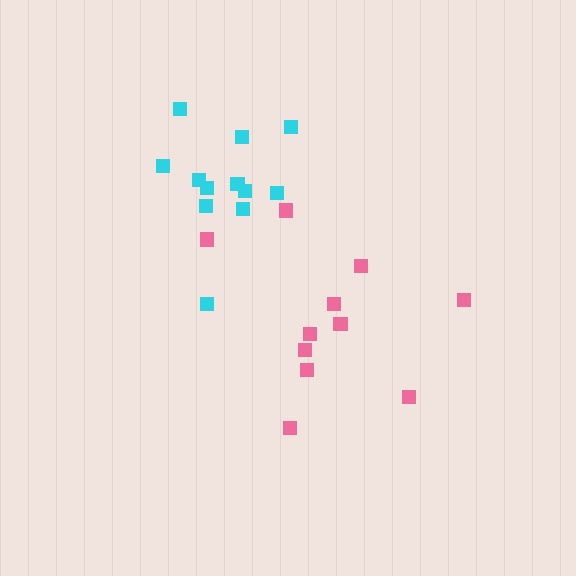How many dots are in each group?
Group 1: 11 dots, Group 2: 12 dots (23 total).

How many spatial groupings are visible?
There are 2 spatial groupings.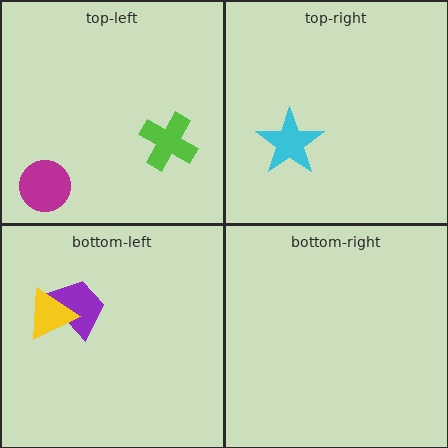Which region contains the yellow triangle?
The bottom-left region.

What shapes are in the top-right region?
The cyan star.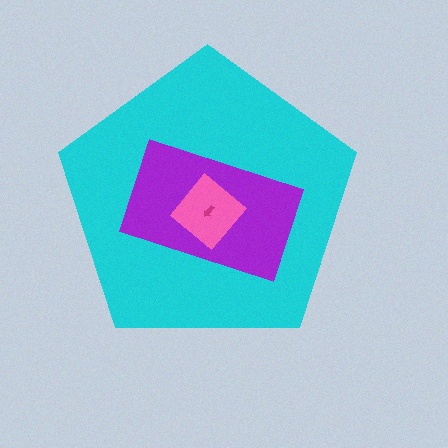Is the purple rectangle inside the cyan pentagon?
Yes.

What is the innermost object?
The magenta arrow.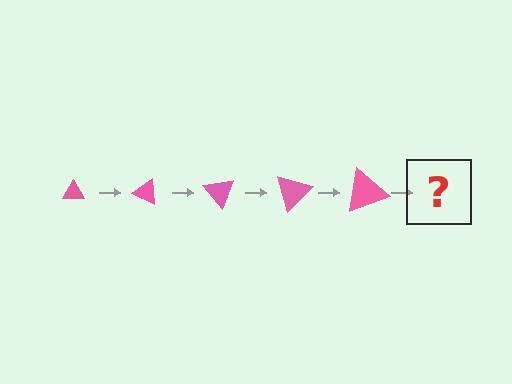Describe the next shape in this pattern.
It should be a triangle, larger than the previous one and rotated 125 degrees from the start.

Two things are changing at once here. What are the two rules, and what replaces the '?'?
The two rules are that the triangle grows larger each step and it rotates 25 degrees each step. The '?' should be a triangle, larger than the previous one and rotated 125 degrees from the start.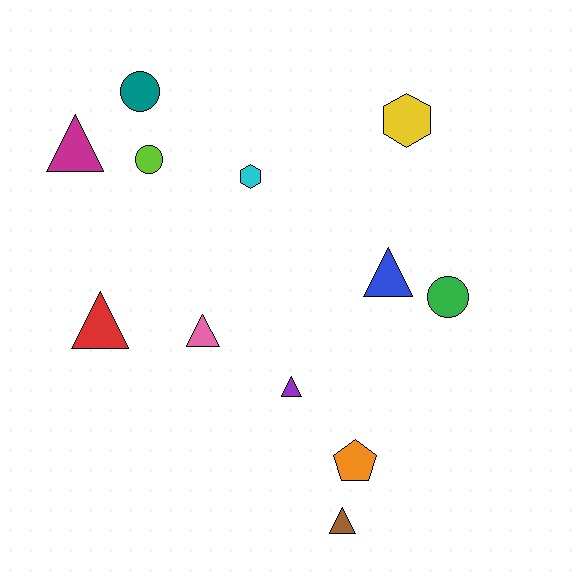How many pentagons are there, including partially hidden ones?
There is 1 pentagon.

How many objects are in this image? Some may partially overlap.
There are 12 objects.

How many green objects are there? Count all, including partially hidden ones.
There is 1 green object.